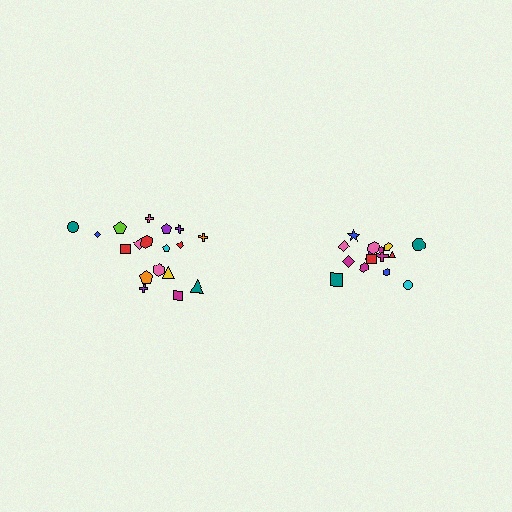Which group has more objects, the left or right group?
The left group.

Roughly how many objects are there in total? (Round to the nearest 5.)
Roughly 35 objects in total.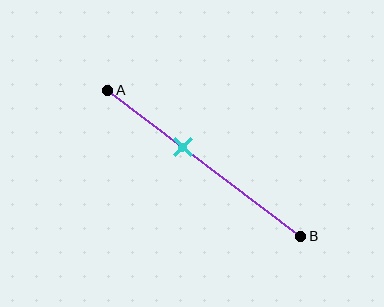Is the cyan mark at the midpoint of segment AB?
No, the mark is at about 40% from A, not at the 50% midpoint.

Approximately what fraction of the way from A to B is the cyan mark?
The cyan mark is approximately 40% of the way from A to B.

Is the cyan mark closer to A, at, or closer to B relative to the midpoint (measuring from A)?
The cyan mark is closer to point A than the midpoint of segment AB.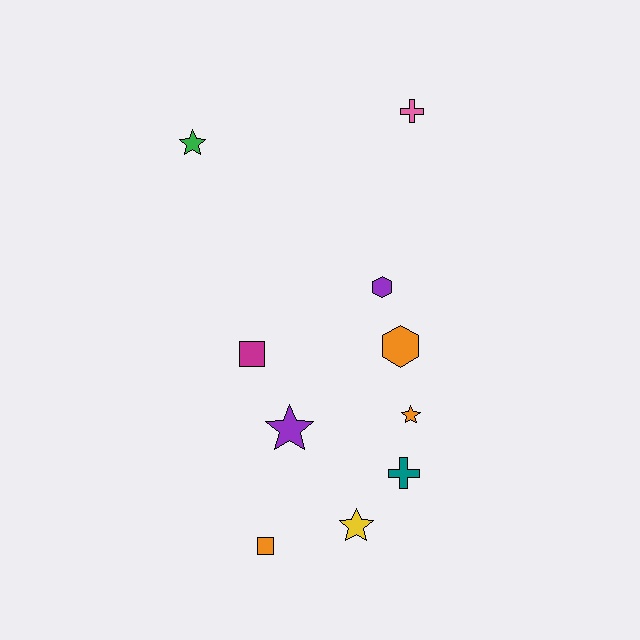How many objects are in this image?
There are 10 objects.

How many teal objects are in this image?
There is 1 teal object.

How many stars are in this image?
There are 4 stars.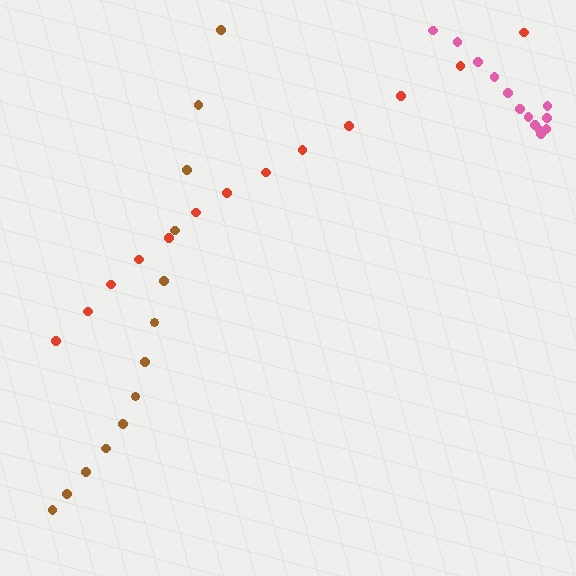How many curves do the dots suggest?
There are 3 distinct paths.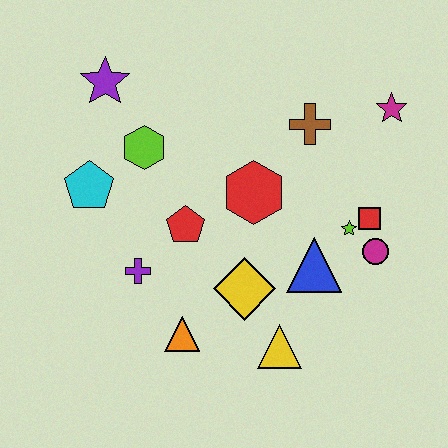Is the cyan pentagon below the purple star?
Yes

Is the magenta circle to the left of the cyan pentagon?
No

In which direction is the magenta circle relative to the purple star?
The magenta circle is to the right of the purple star.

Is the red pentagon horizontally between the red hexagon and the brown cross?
No